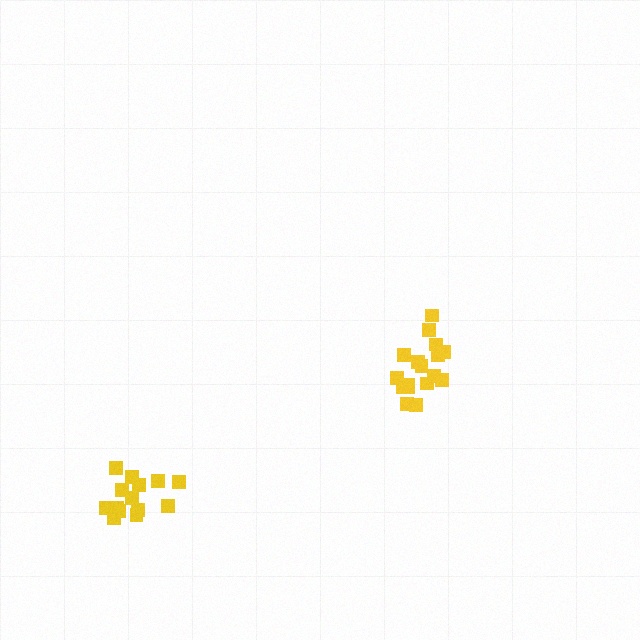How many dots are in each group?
Group 1: 15 dots, Group 2: 17 dots (32 total).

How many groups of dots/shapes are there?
There are 2 groups.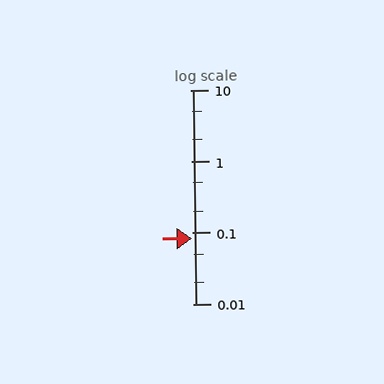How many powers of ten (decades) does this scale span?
The scale spans 3 decades, from 0.01 to 10.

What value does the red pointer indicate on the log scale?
The pointer indicates approximately 0.082.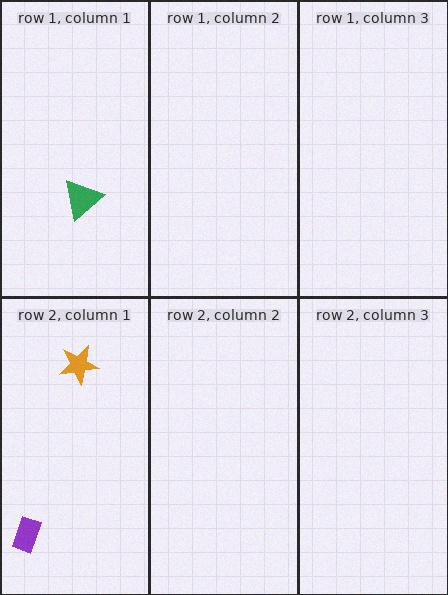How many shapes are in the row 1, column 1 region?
1.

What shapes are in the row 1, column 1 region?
The green triangle.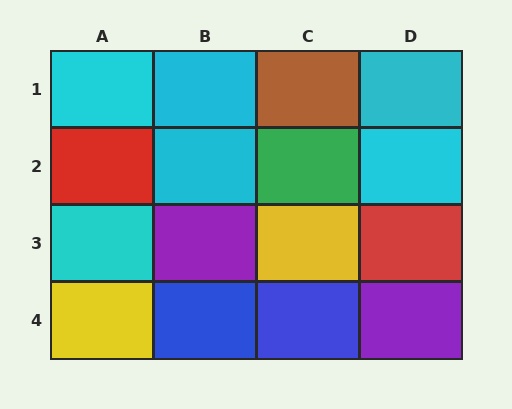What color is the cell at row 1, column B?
Cyan.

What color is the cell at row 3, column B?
Purple.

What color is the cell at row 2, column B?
Cyan.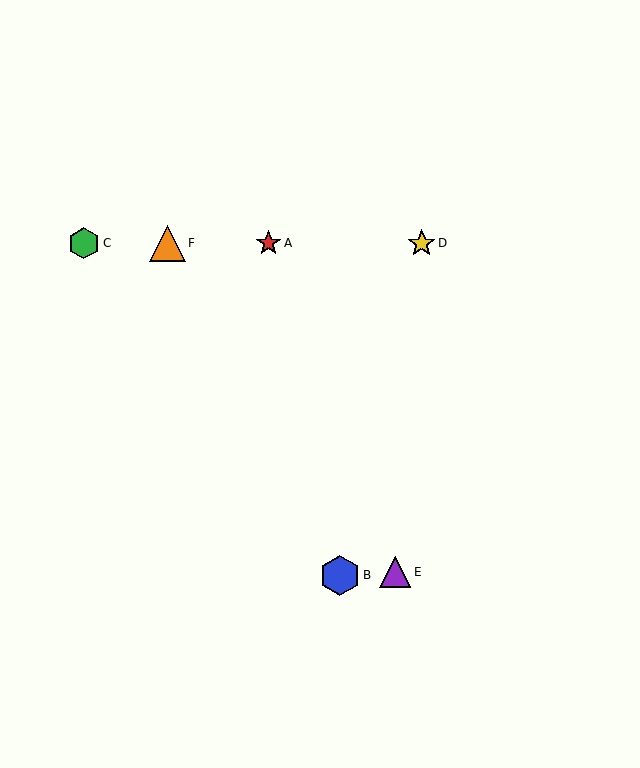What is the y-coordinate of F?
Object F is at y≈243.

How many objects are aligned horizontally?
4 objects (A, C, D, F) are aligned horizontally.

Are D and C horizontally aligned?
Yes, both are at y≈243.